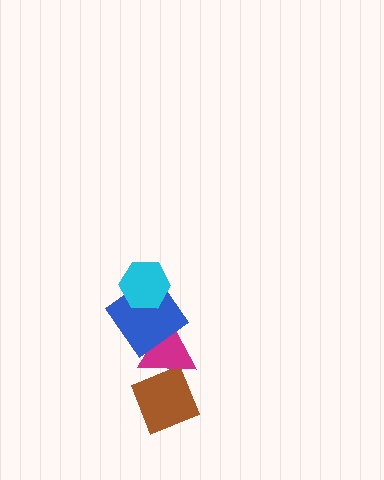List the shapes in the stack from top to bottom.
From top to bottom: the cyan hexagon, the blue diamond, the magenta triangle, the brown diamond.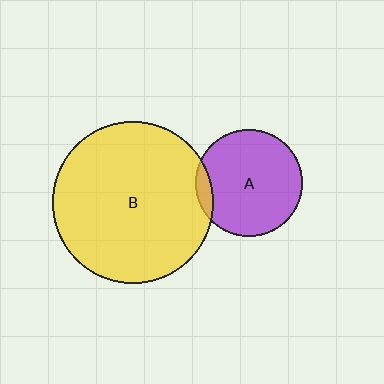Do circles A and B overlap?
Yes.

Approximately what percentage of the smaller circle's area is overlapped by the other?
Approximately 10%.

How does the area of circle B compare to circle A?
Approximately 2.3 times.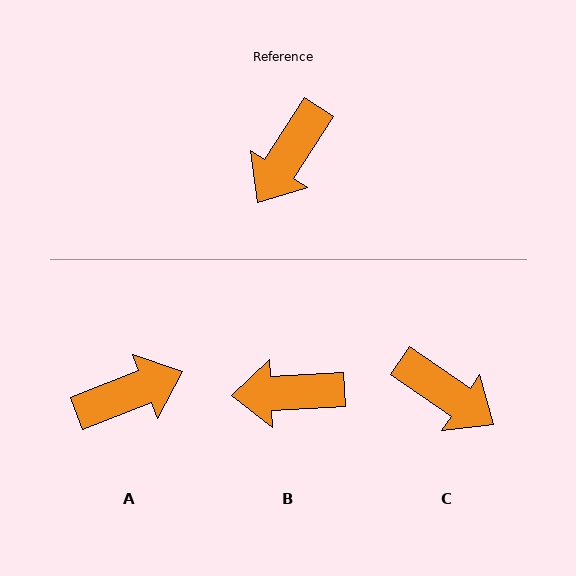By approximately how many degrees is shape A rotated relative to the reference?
Approximately 144 degrees counter-clockwise.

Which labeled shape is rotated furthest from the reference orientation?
A, about 144 degrees away.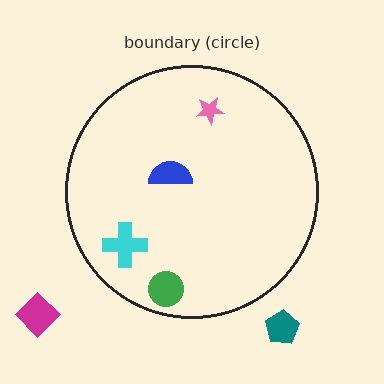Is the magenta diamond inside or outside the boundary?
Outside.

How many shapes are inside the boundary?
4 inside, 2 outside.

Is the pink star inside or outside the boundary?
Inside.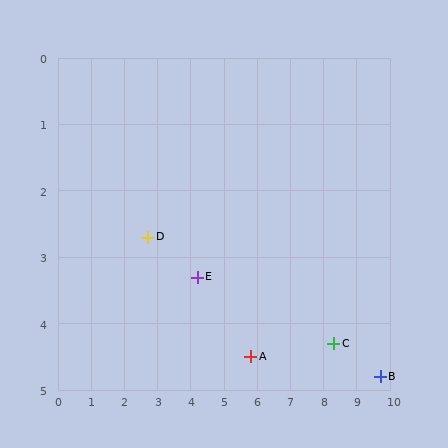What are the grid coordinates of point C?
Point C is at approximately (8.3, 4.3).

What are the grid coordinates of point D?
Point D is at approximately (2.7, 2.7).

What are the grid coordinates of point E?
Point E is at approximately (4.2, 3.3).